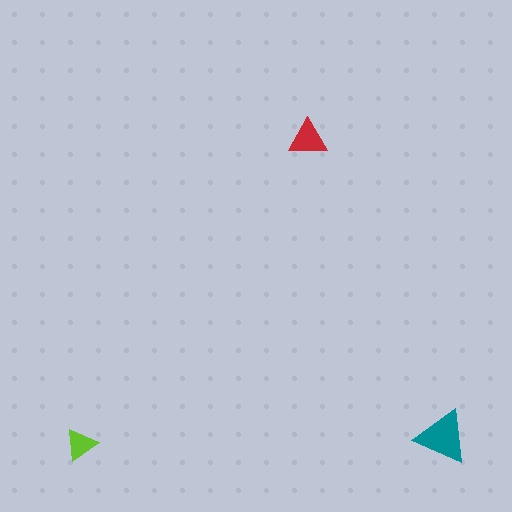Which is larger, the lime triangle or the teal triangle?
The teal one.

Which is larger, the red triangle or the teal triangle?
The teal one.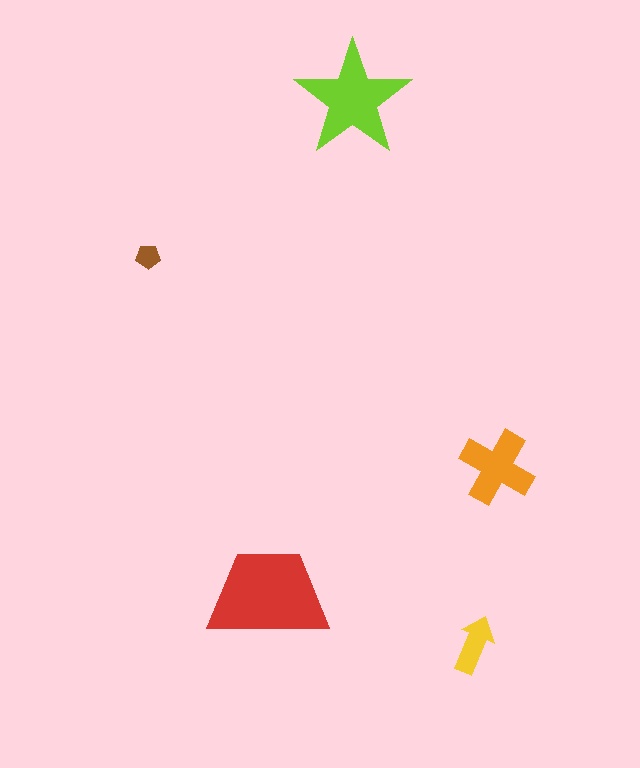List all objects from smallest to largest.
The brown pentagon, the yellow arrow, the orange cross, the lime star, the red trapezoid.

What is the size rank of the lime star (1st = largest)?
2nd.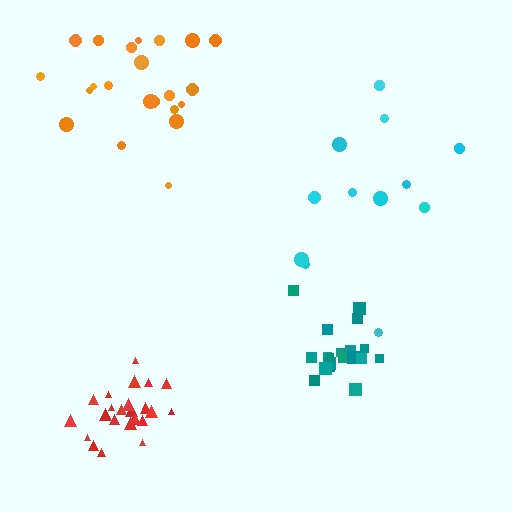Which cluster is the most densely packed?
Red.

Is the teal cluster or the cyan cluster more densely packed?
Teal.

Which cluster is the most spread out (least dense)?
Cyan.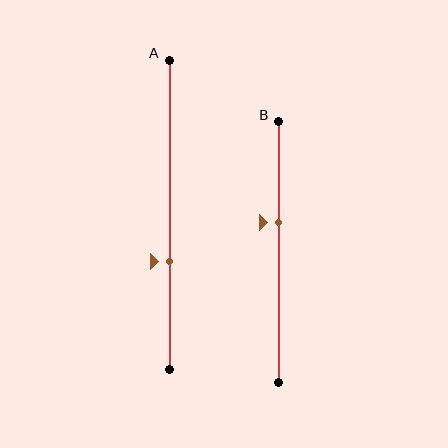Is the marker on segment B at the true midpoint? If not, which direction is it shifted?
No, the marker on segment B is shifted upward by about 11% of the segment length.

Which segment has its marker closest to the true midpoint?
Segment B has its marker closest to the true midpoint.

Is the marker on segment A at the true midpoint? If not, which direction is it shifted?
No, the marker on segment A is shifted downward by about 15% of the segment length.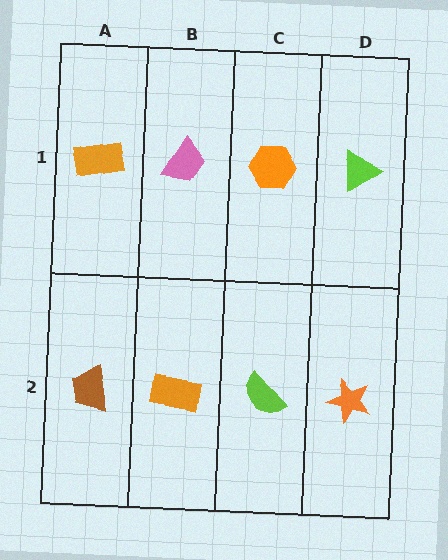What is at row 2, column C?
A lime semicircle.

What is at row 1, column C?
An orange hexagon.